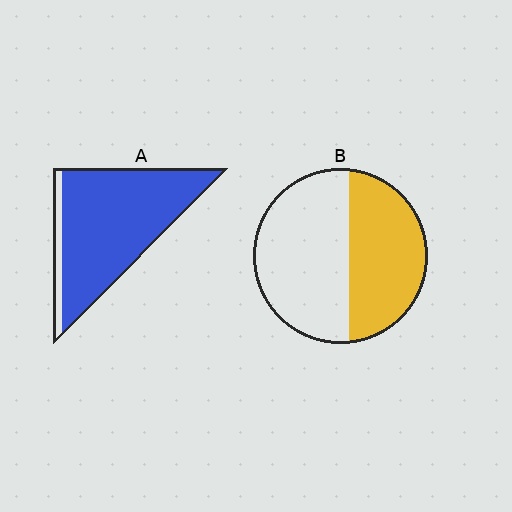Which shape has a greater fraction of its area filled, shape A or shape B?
Shape A.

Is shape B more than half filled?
No.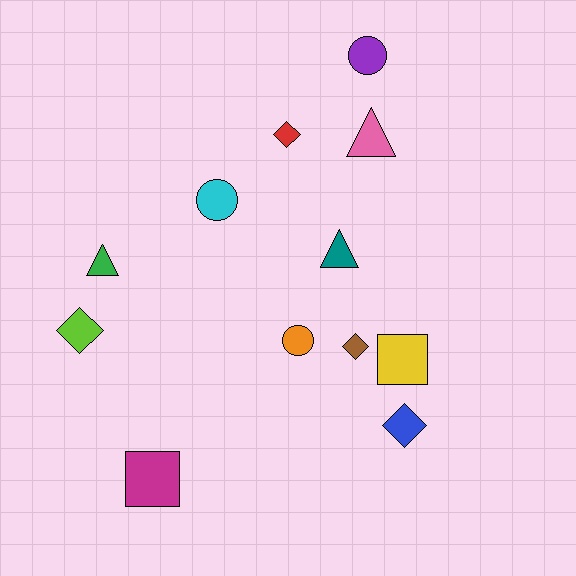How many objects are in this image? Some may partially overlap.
There are 12 objects.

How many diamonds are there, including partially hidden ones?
There are 4 diamonds.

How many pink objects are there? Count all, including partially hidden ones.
There is 1 pink object.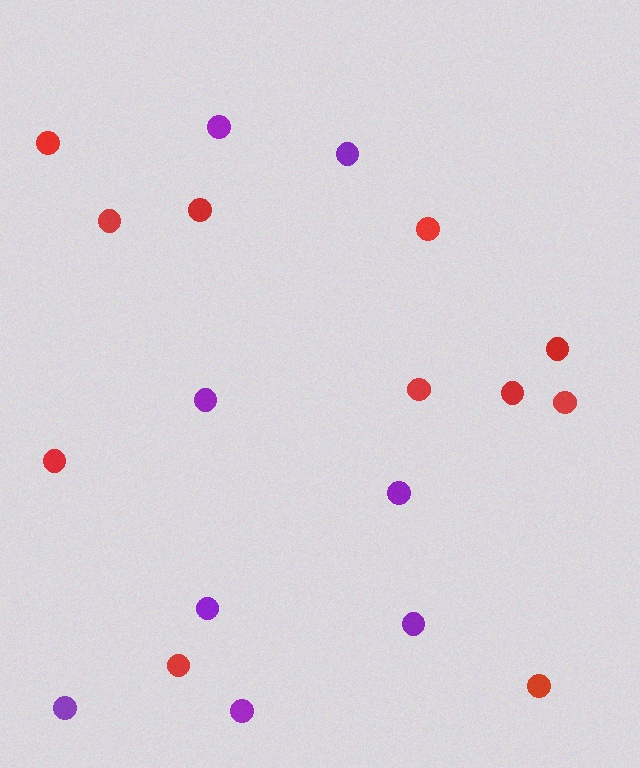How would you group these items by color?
There are 2 groups: one group of purple circles (8) and one group of red circles (11).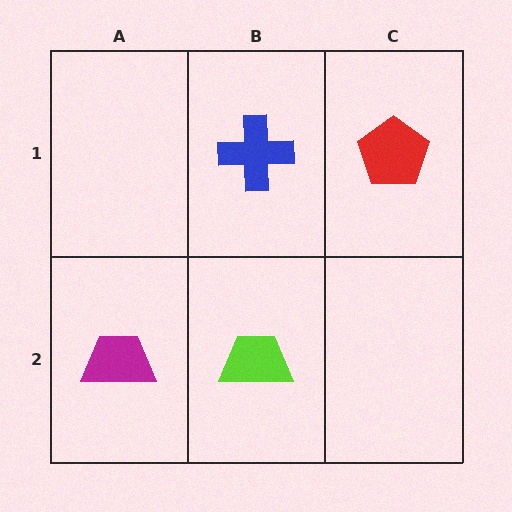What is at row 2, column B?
A lime trapezoid.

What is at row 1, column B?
A blue cross.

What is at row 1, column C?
A red pentagon.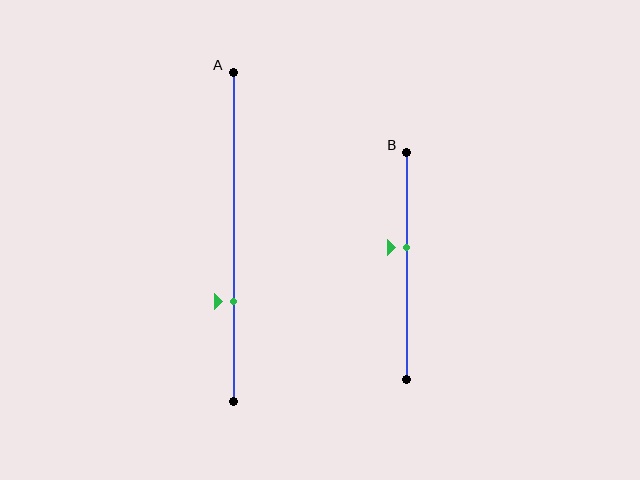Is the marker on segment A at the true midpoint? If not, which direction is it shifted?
No, the marker on segment A is shifted downward by about 20% of the segment length.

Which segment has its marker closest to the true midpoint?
Segment B has its marker closest to the true midpoint.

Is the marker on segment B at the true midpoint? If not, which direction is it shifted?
No, the marker on segment B is shifted upward by about 8% of the segment length.